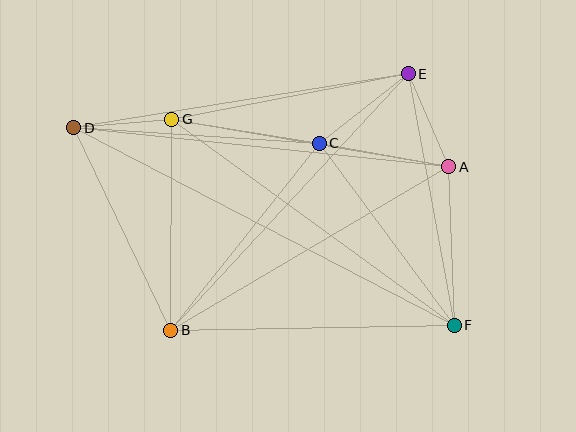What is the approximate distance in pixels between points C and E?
The distance between C and E is approximately 112 pixels.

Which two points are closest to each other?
Points D and G are closest to each other.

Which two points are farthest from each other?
Points D and F are farthest from each other.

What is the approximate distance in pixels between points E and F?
The distance between E and F is approximately 256 pixels.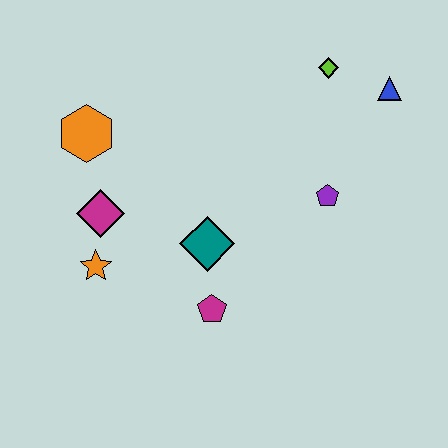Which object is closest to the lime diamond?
The blue triangle is closest to the lime diamond.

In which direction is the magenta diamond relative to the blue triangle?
The magenta diamond is to the left of the blue triangle.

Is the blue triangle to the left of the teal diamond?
No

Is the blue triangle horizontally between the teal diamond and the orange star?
No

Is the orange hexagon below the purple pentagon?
No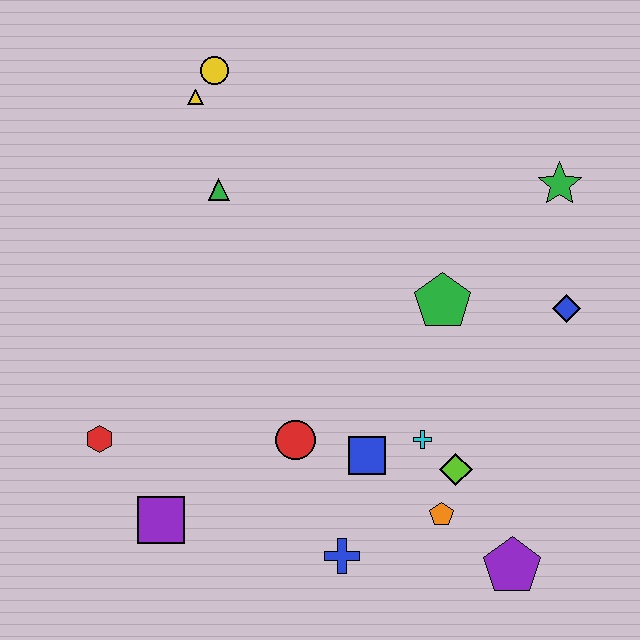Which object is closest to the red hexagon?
The purple square is closest to the red hexagon.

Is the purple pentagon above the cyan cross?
No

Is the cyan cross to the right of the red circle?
Yes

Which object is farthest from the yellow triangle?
The purple pentagon is farthest from the yellow triangle.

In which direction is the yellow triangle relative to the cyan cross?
The yellow triangle is above the cyan cross.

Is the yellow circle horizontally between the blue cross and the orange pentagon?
No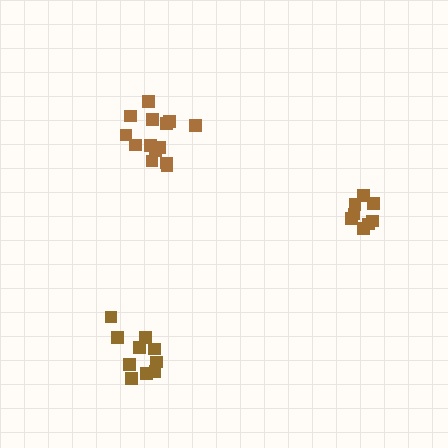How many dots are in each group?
Group 1: 10 dots, Group 2: 8 dots, Group 3: 14 dots (32 total).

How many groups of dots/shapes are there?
There are 3 groups.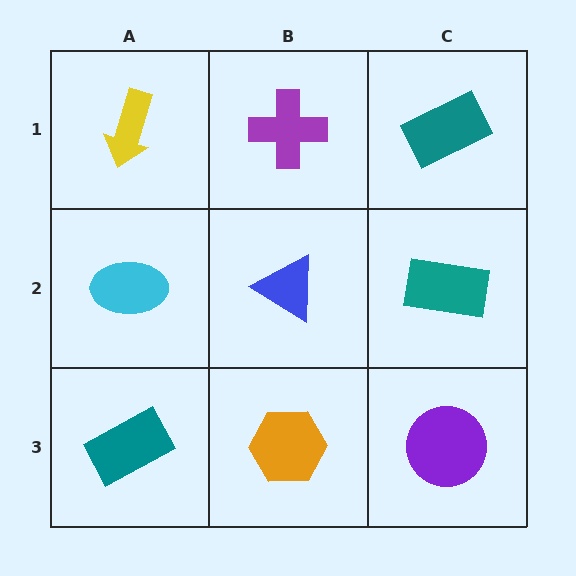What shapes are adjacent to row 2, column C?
A teal rectangle (row 1, column C), a purple circle (row 3, column C), a blue triangle (row 2, column B).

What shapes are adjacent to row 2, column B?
A purple cross (row 1, column B), an orange hexagon (row 3, column B), a cyan ellipse (row 2, column A), a teal rectangle (row 2, column C).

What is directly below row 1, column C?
A teal rectangle.